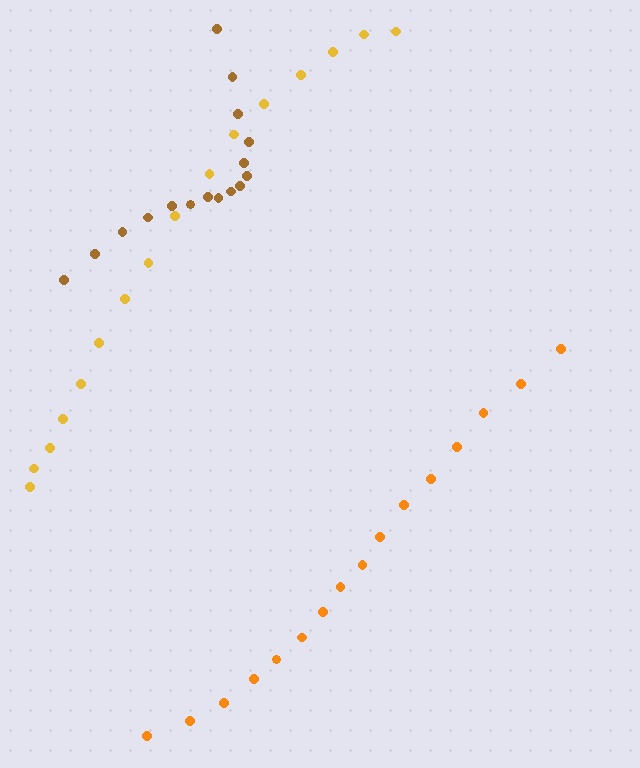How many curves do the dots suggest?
There are 3 distinct paths.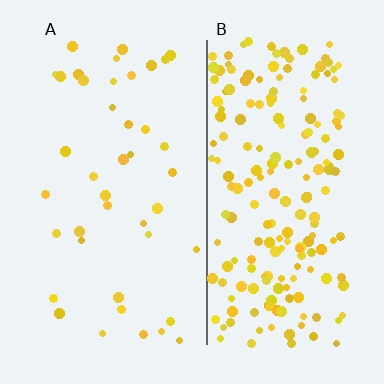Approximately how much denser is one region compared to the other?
Approximately 4.7× — region B over region A.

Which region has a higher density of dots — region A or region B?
B (the right).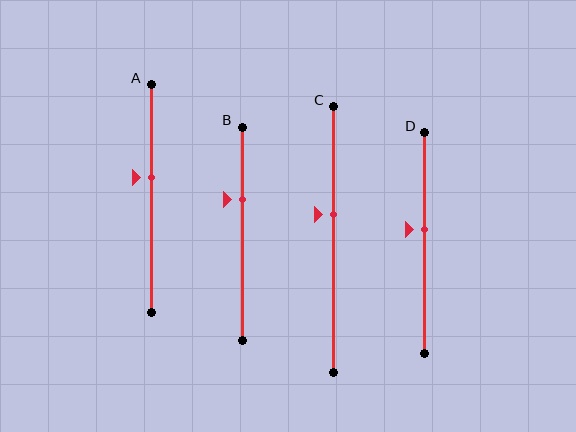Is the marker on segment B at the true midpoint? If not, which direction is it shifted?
No, the marker on segment B is shifted upward by about 16% of the segment length.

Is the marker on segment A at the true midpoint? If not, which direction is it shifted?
No, the marker on segment A is shifted upward by about 9% of the segment length.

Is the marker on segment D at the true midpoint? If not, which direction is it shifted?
No, the marker on segment D is shifted upward by about 6% of the segment length.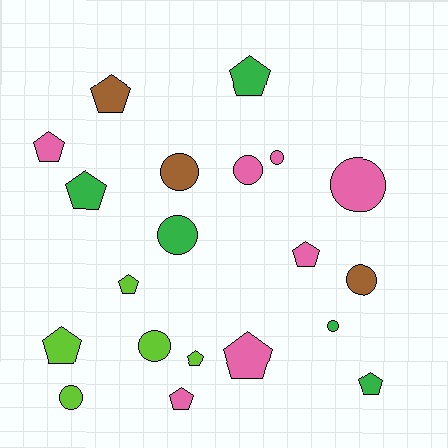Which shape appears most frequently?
Pentagon, with 11 objects.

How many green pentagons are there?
There are 3 green pentagons.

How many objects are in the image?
There are 20 objects.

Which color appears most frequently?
Pink, with 7 objects.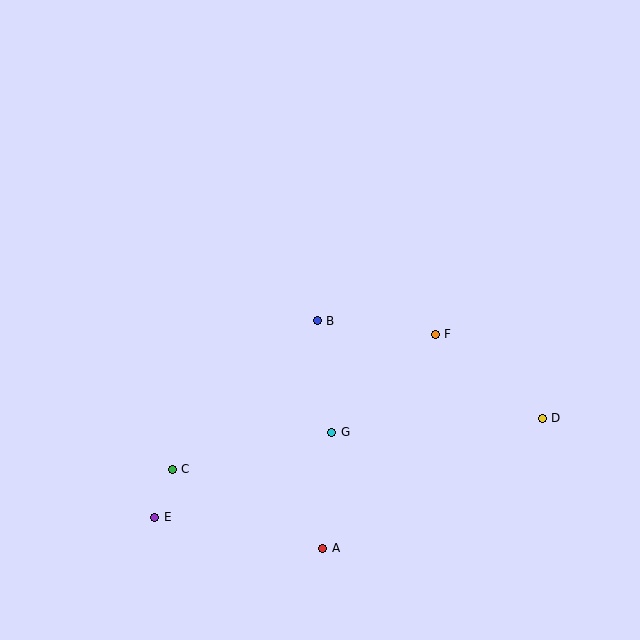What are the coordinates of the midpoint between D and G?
The midpoint between D and G is at (437, 425).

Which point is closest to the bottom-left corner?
Point E is closest to the bottom-left corner.